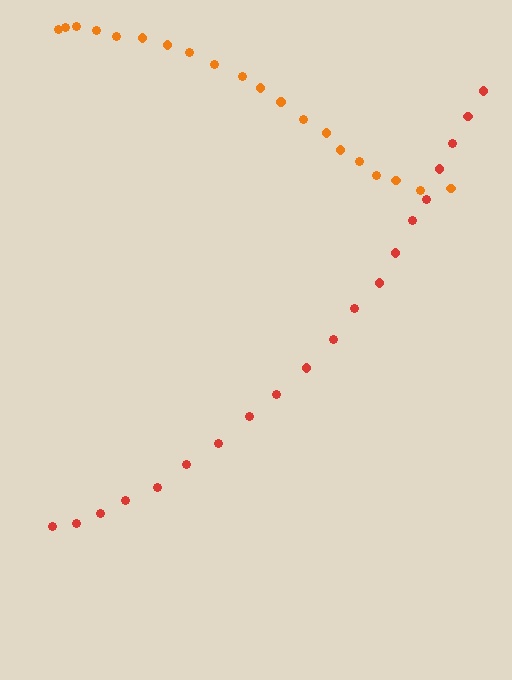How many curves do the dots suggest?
There are 2 distinct paths.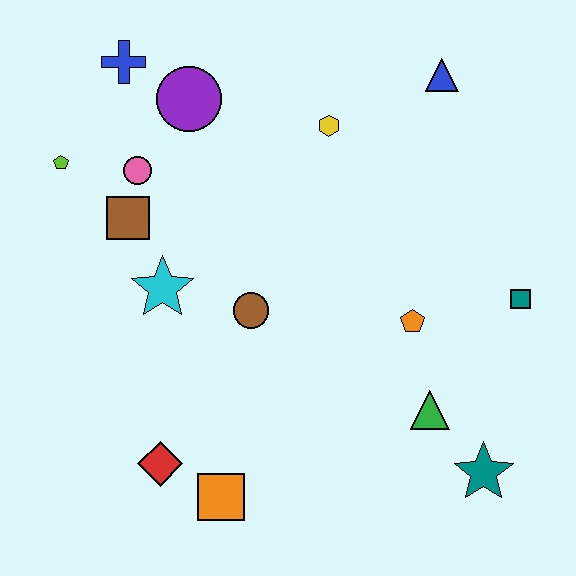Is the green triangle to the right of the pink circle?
Yes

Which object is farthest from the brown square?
The teal star is farthest from the brown square.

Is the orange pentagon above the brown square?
No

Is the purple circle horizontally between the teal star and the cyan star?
Yes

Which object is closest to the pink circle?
The brown square is closest to the pink circle.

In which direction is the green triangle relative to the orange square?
The green triangle is to the right of the orange square.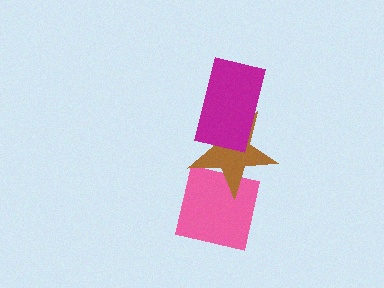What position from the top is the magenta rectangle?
The magenta rectangle is 1st from the top.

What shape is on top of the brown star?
The magenta rectangle is on top of the brown star.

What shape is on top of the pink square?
The brown star is on top of the pink square.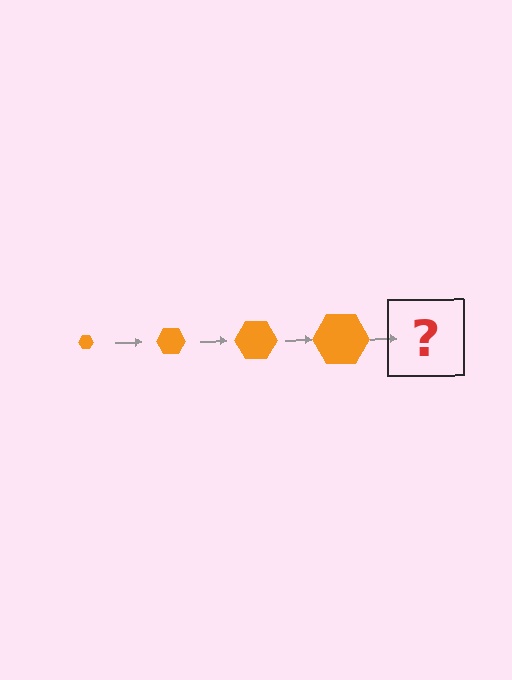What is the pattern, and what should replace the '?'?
The pattern is that the hexagon gets progressively larger each step. The '?' should be an orange hexagon, larger than the previous one.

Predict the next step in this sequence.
The next step is an orange hexagon, larger than the previous one.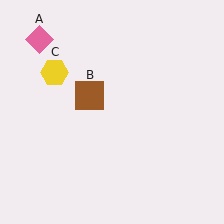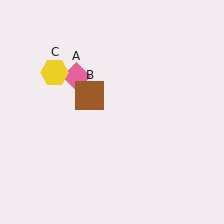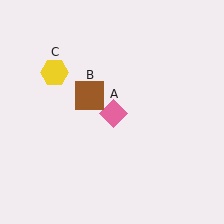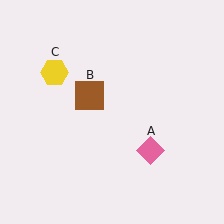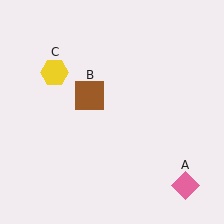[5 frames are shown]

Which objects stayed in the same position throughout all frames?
Brown square (object B) and yellow hexagon (object C) remained stationary.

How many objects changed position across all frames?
1 object changed position: pink diamond (object A).